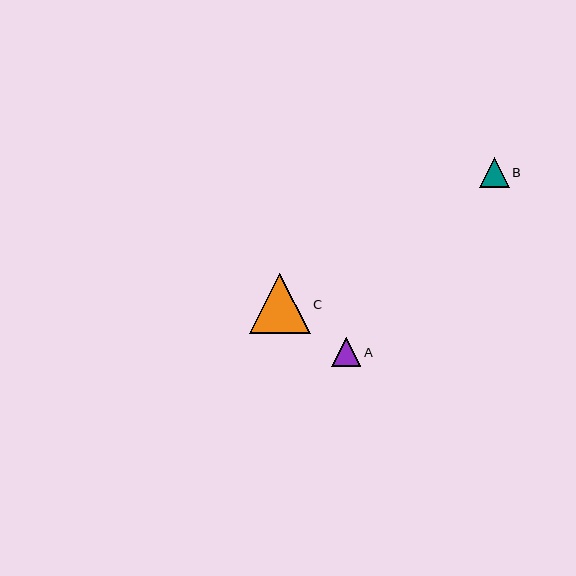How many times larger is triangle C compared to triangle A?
Triangle C is approximately 2.1 times the size of triangle A.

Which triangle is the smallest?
Triangle A is the smallest with a size of approximately 29 pixels.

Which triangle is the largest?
Triangle C is the largest with a size of approximately 61 pixels.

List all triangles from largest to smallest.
From largest to smallest: C, B, A.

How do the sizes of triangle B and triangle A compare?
Triangle B and triangle A are approximately the same size.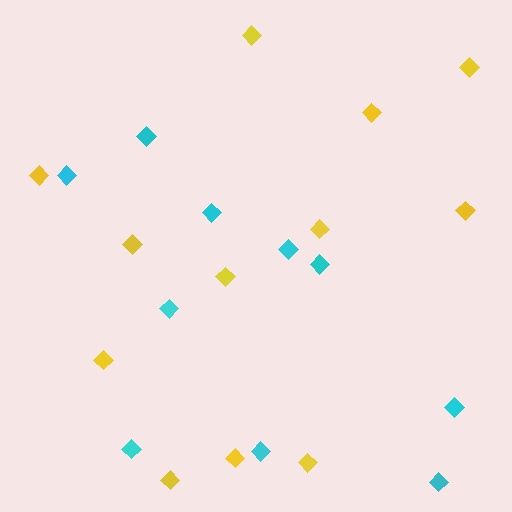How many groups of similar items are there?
There are 2 groups: one group of cyan diamonds (10) and one group of yellow diamonds (12).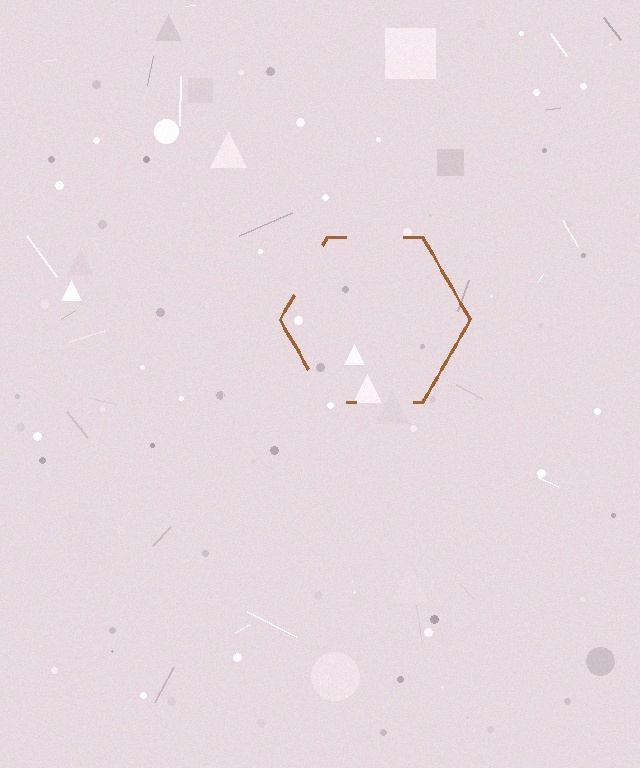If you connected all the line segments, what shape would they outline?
They would outline a hexagon.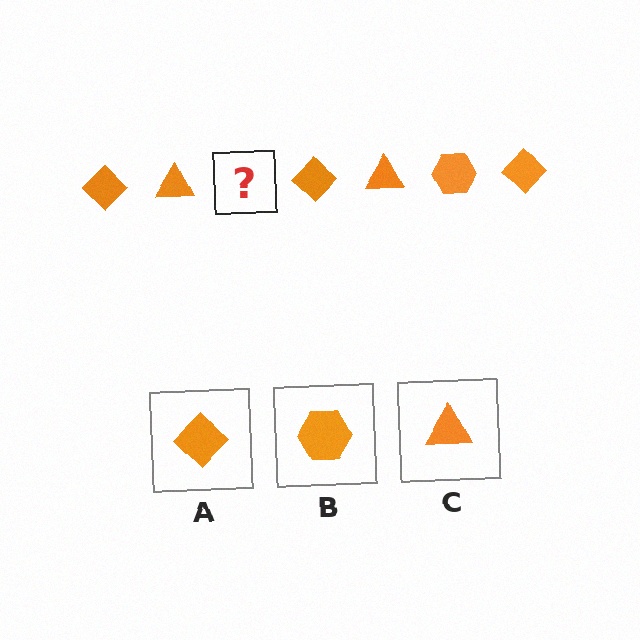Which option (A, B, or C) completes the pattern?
B.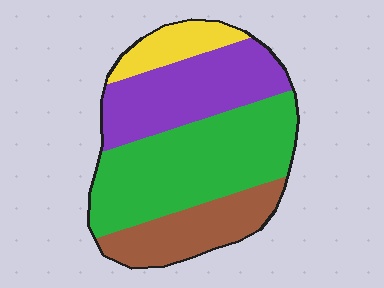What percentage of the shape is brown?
Brown covers about 20% of the shape.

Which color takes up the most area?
Green, at roughly 40%.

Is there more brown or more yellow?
Brown.